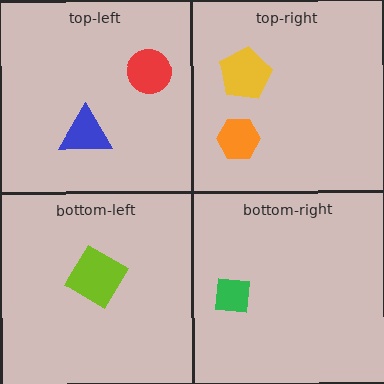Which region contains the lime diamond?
The bottom-left region.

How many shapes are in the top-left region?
2.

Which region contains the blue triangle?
The top-left region.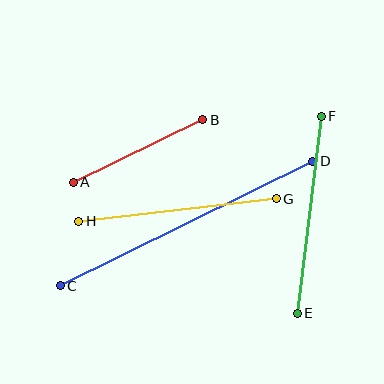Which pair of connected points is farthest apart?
Points C and D are farthest apart.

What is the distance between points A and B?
The distance is approximately 144 pixels.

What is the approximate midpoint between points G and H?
The midpoint is at approximately (178, 210) pixels.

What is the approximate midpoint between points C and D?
The midpoint is at approximately (187, 224) pixels.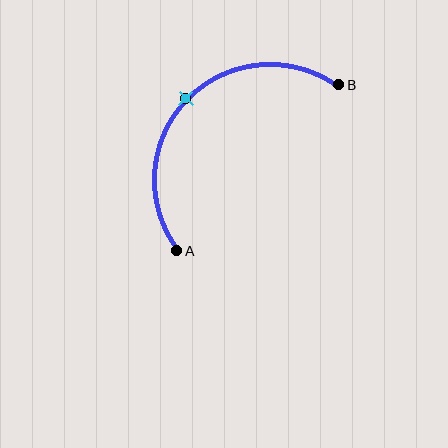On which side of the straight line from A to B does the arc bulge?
The arc bulges above and to the left of the straight line connecting A and B.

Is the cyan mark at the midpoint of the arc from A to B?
Yes. The cyan mark lies on the arc at equal arc-length from both A and B — it is the arc midpoint.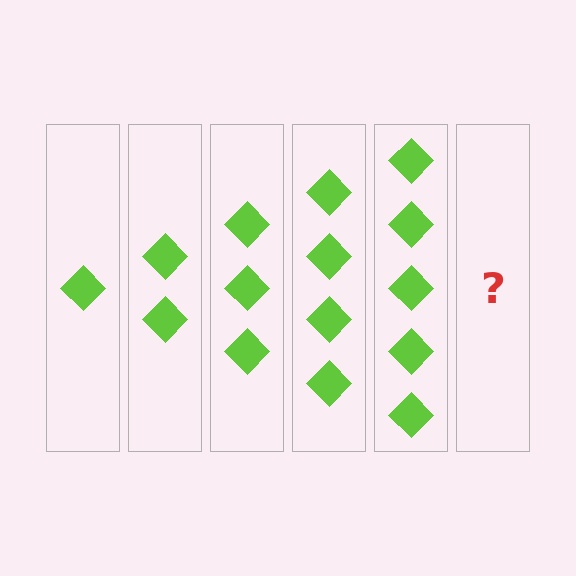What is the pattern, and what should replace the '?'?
The pattern is that each step adds one more diamond. The '?' should be 6 diamonds.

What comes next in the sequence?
The next element should be 6 diamonds.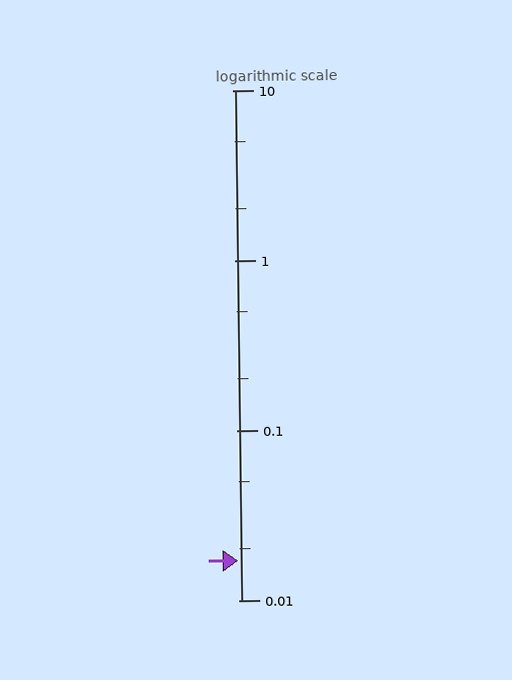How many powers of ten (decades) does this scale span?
The scale spans 3 decades, from 0.01 to 10.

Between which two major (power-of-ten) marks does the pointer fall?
The pointer is between 0.01 and 0.1.